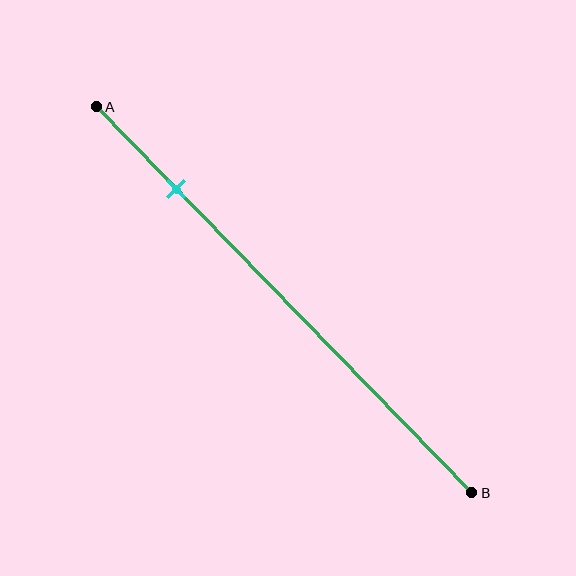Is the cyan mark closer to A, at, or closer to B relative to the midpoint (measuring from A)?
The cyan mark is closer to point A than the midpoint of segment AB.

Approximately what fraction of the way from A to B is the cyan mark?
The cyan mark is approximately 20% of the way from A to B.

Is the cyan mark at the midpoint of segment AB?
No, the mark is at about 20% from A, not at the 50% midpoint.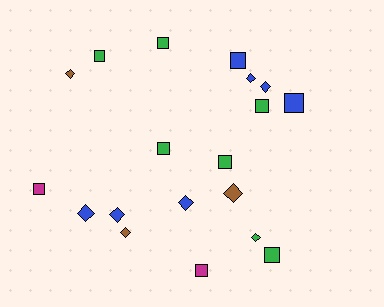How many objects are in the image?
There are 19 objects.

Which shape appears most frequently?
Square, with 10 objects.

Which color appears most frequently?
Green, with 7 objects.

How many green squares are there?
There are 6 green squares.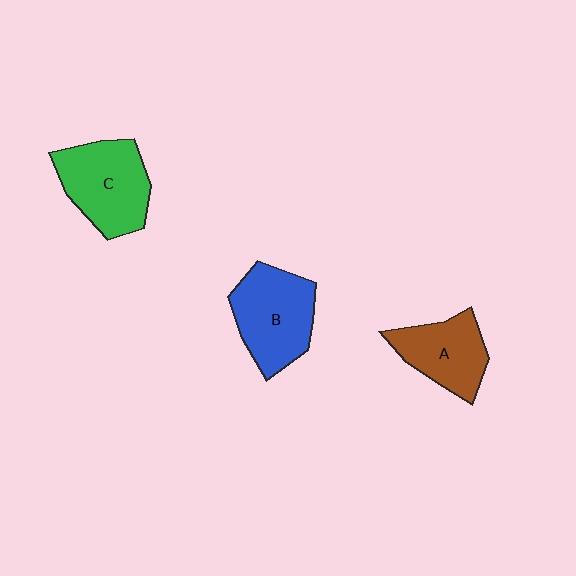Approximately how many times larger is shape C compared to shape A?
Approximately 1.3 times.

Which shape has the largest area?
Shape C (green).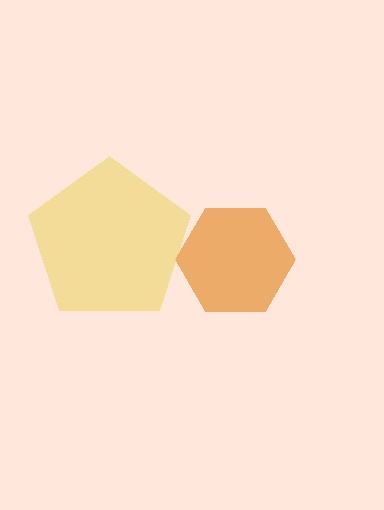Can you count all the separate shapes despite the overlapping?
Yes, there are 2 separate shapes.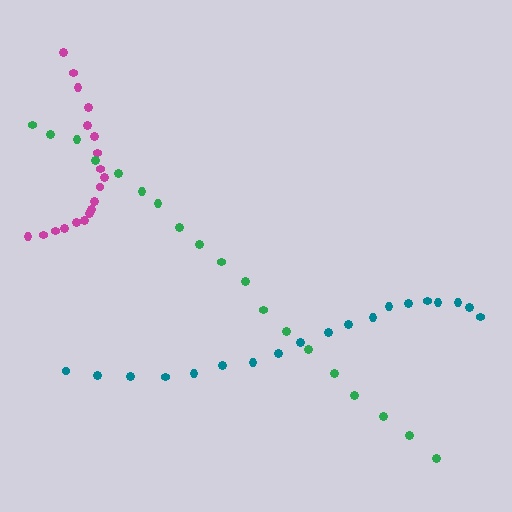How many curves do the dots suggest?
There are 3 distinct paths.